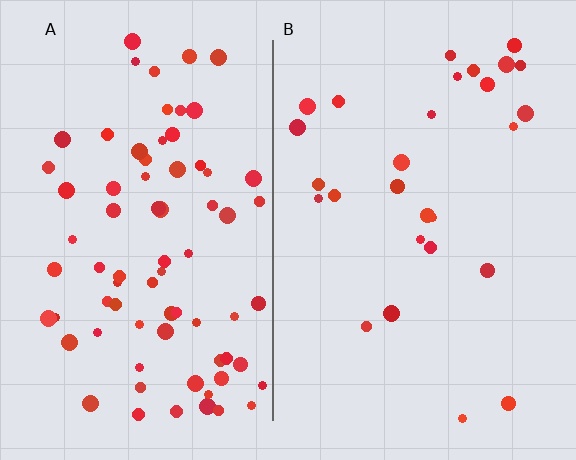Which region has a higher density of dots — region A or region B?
A (the left).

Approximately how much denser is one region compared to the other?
Approximately 2.7× — region A over region B.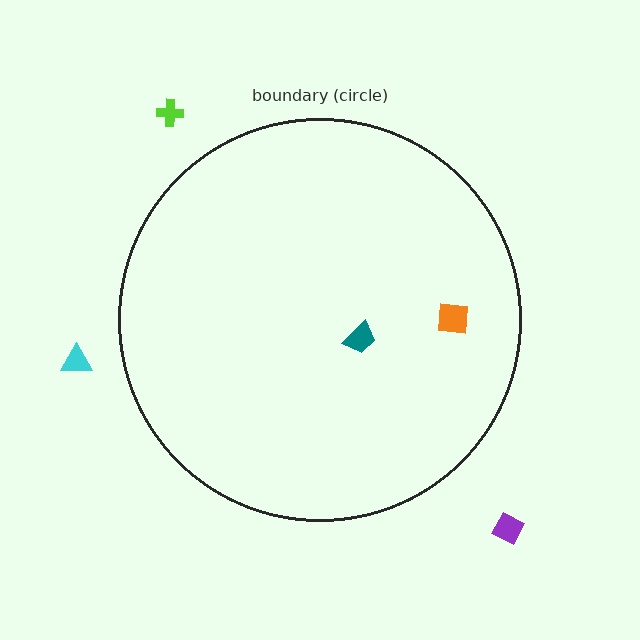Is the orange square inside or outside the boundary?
Inside.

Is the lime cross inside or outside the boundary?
Outside.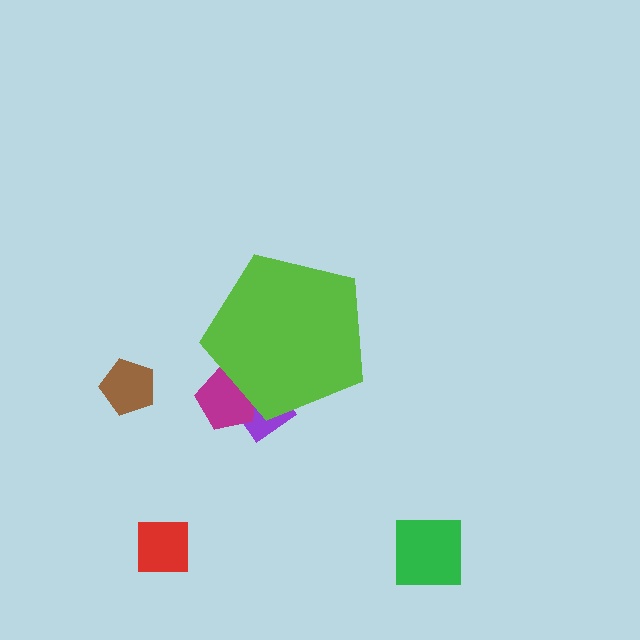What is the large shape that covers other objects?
A lime pentagon.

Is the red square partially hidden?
No, the red square is fully visible.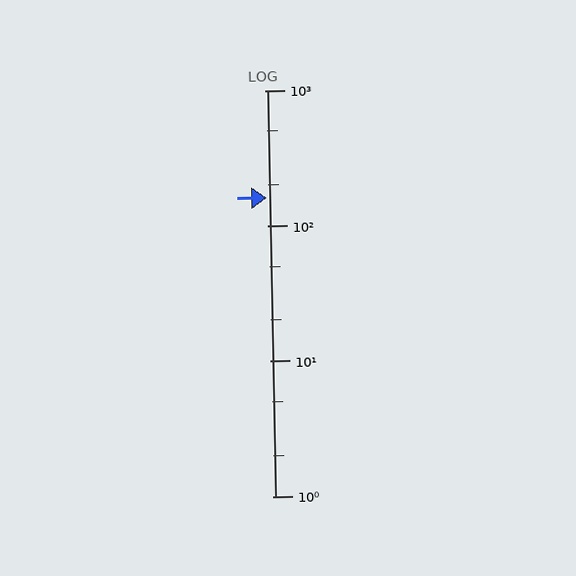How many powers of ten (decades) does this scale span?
The scale spans 3 decades, from 1 to 1000.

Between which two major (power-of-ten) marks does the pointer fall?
The pointer is between 100 and 1000.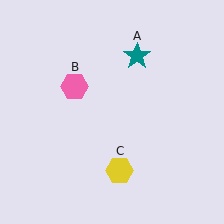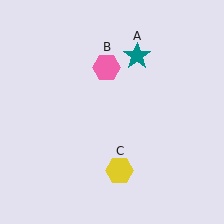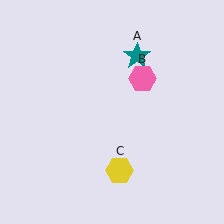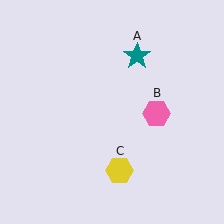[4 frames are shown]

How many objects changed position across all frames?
1 object changed position: pink hexagon (object B).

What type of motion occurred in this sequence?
The pink hexagon (object B) rotated clockwise around the center of the scene.